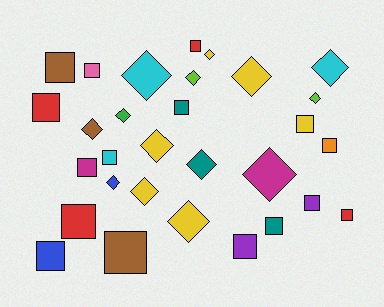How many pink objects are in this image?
There is 1 pink object.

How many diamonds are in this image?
There are 14 diamonds.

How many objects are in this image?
There are 30 objects.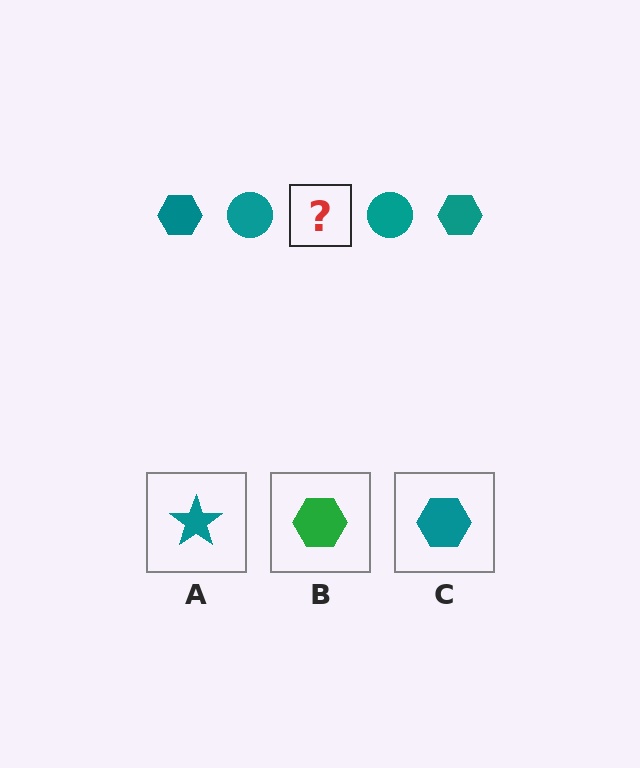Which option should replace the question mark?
Option C.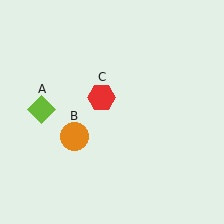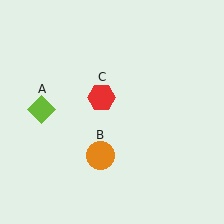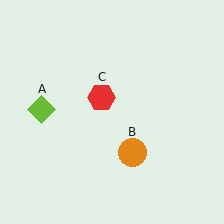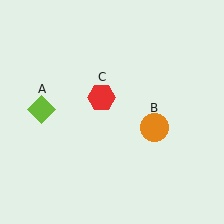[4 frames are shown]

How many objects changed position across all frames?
1 object changed position: orange circle (object B).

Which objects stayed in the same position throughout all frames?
Lime diamond (object A) and red hexagon (object C) remained stationary.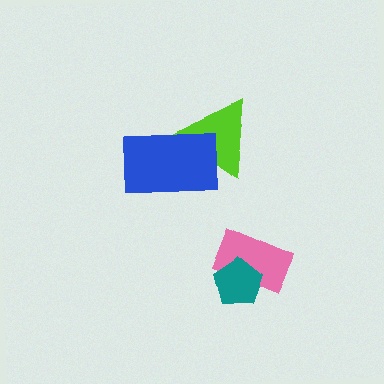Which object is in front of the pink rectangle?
The teal pentagon is in front of the pink rectangle.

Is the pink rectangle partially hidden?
Yes, it is partially covered by another shape.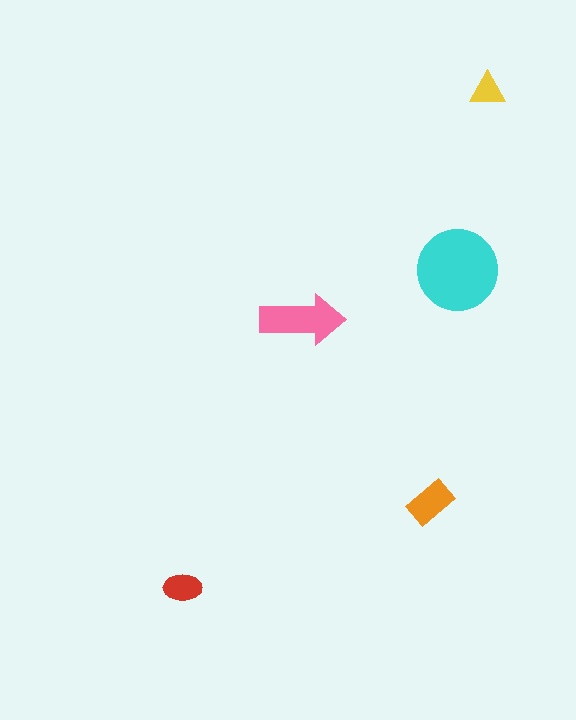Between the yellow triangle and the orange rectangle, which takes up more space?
The orange rectangle.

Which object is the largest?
The cyan circle.